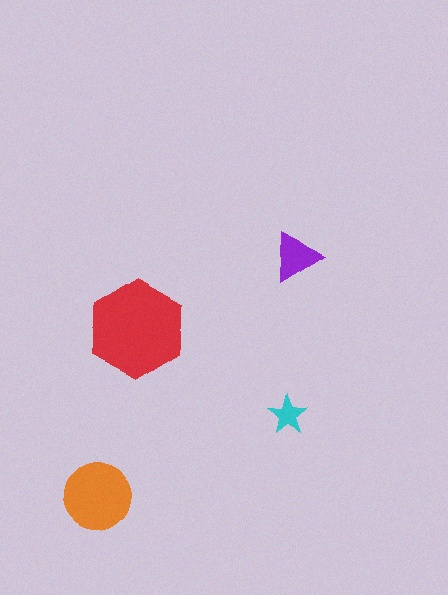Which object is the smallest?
The cyan star.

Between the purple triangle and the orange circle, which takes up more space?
The orange circle.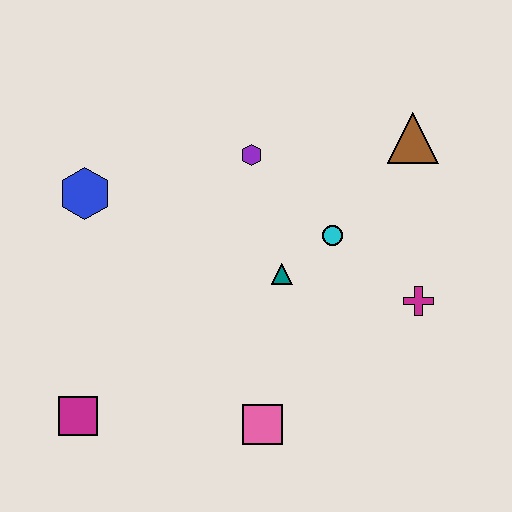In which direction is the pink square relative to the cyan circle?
The pink square is below the cyan circle.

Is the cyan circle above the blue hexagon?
No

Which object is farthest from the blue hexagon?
The magenta cross is farthest from the blue hexagon.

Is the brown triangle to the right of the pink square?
Yes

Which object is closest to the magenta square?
The pink square is closest to the magenta square.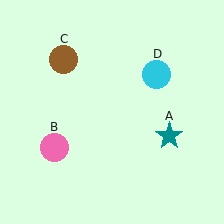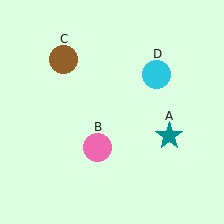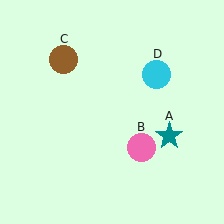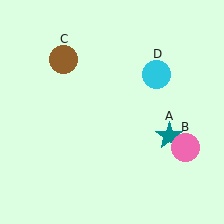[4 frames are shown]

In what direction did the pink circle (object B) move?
The pink circle (object B) moved right.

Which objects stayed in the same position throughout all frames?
Teal star (object A) and brown circle (object C) and cyan circle (object D) remained stationary.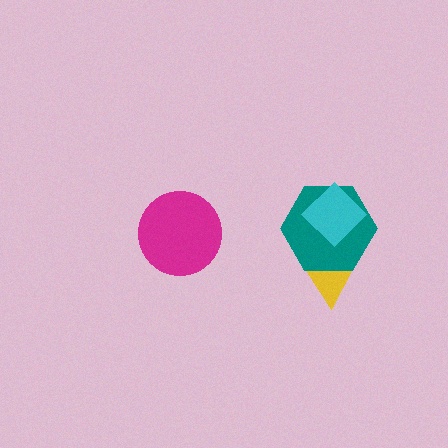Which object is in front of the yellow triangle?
The teal hexagon is in front of the yellow triangle.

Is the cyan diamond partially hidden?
No, no other shape covers it.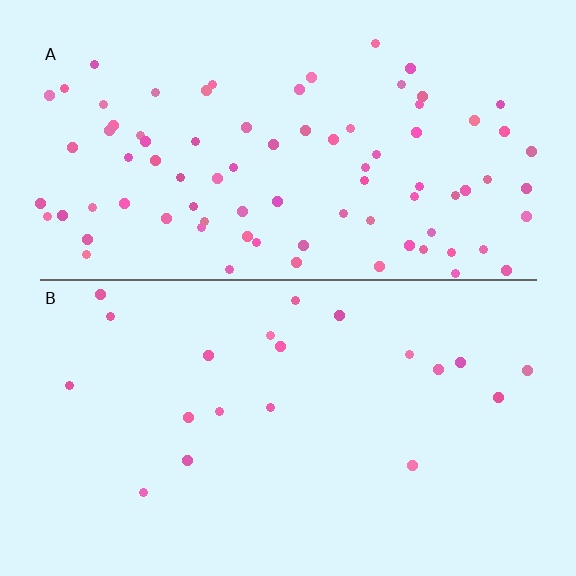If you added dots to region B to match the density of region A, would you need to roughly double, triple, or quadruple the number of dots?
Approximately quadruple.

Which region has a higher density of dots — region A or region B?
A (the top).